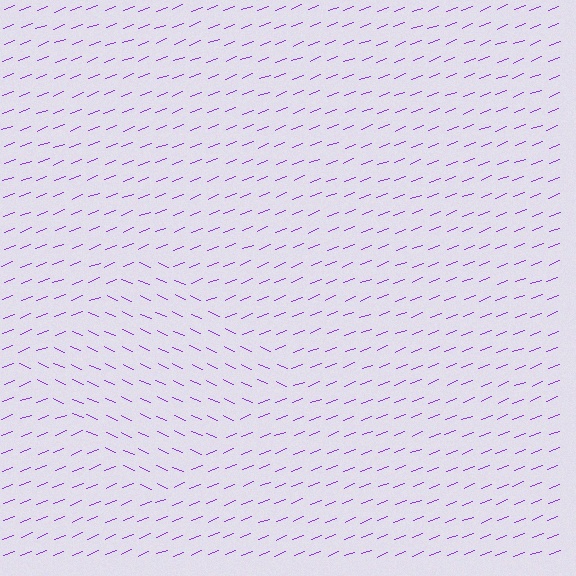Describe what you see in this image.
The image is filled with small purple line segments. A diamond region in the image has lines oriented differently from the surrounding lines, creating a visible texture boundary.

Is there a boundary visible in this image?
Yes, there is a texture boundary formed by a change in line orientation.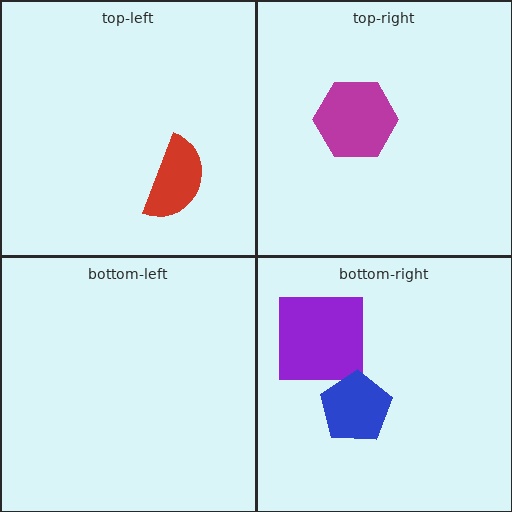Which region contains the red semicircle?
The top-left region.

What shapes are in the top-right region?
The magenta hexagon.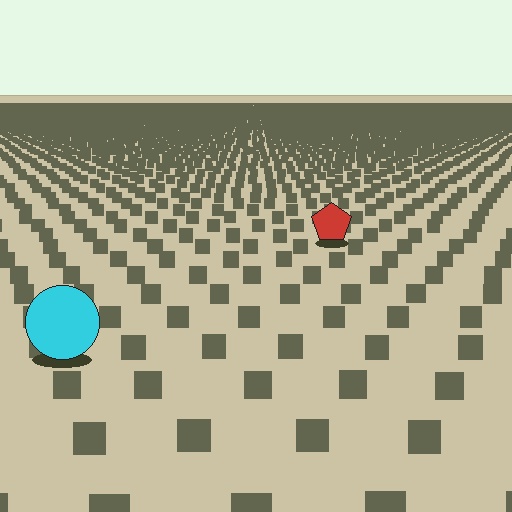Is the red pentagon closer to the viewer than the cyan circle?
No. The cyan circle is closer — you can tell from the texture gradient: the ground texture is coarser near it.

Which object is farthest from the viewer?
The red pentagon is farthest from the viewer. It appears smaller and the ground texture around it is denser.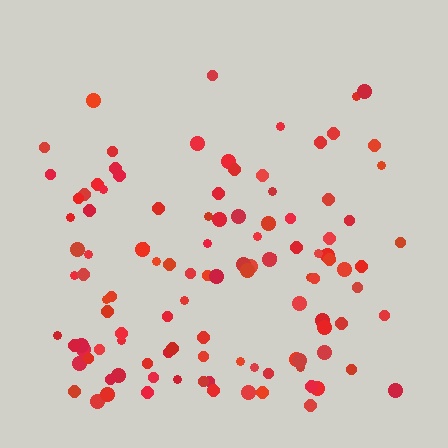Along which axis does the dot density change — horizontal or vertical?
Vertical.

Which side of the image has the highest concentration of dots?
The bottom.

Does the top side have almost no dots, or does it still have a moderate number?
Still a moderate number, just noticeably fewer than the bottom.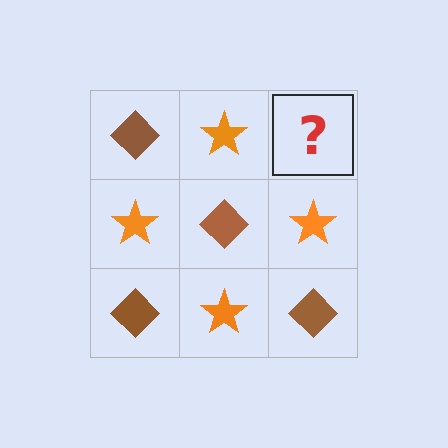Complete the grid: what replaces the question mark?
The question mark should be replaced with a brown diamond.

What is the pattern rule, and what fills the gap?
The rule is that it alternates brown diamond and orange star in a checkerboard pattern. The gap should be filled with a brown diamond.